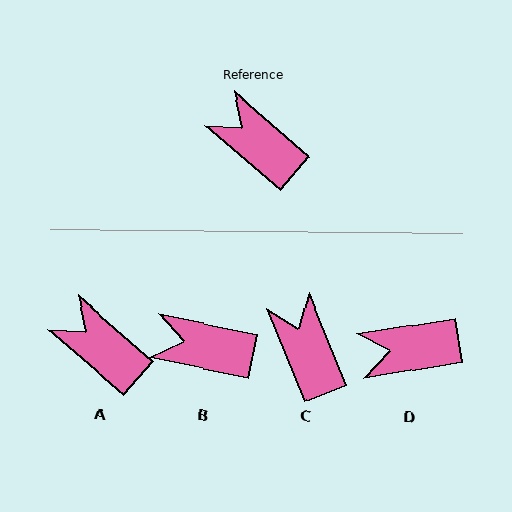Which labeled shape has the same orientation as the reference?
A.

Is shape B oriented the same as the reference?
No, it is off by about 29 degrees.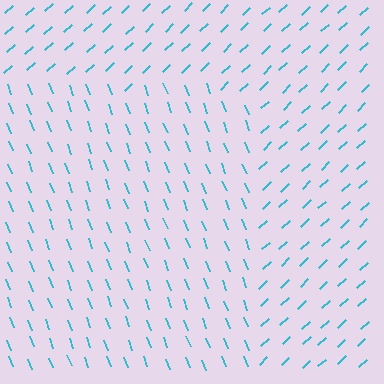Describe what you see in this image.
The image is filled with small cyan line segments. A rectangle region in the image has lines oriented differently from the surrounding lines, creating a visible texture boundary.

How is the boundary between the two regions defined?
The boundary is defined purely by a change in line orientation (approximately 68 degrees difference). All lines are the same color and thickness.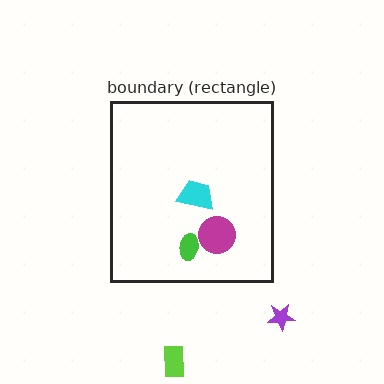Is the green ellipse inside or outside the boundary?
Inside.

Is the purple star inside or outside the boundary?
Outside.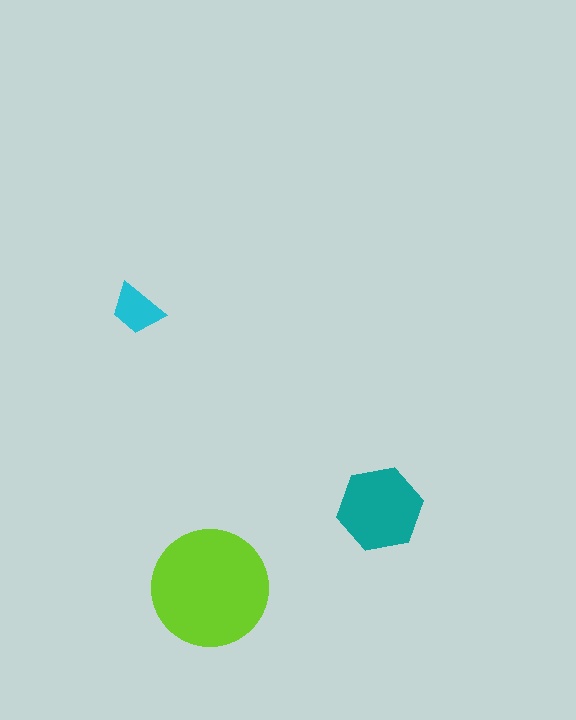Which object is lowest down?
The lime circle is bottommost.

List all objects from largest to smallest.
The lime circle, the teal hexagon, the cyan trapezoid.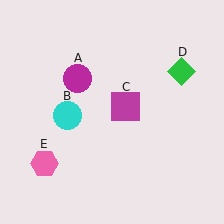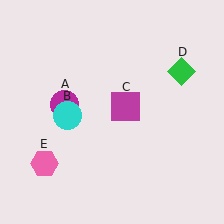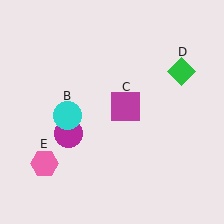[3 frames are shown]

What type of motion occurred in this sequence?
The magenta circle (object A) rotated counterclockwise around the center of the scene.